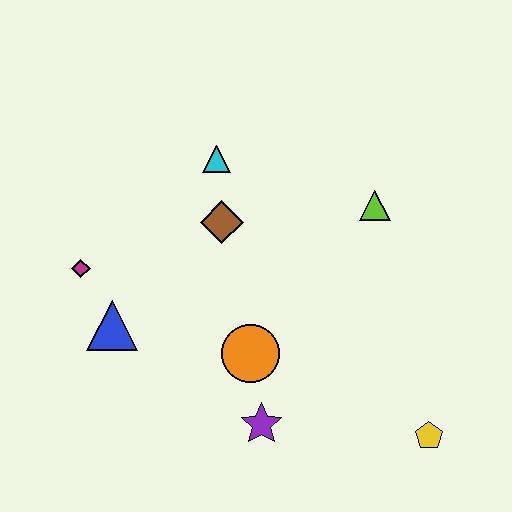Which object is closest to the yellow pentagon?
The purple star is closest to the yellow pentagon.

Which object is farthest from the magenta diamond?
The yellow pentagon is farthest from the magenta diamond.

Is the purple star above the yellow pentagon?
Yes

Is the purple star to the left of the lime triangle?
Yes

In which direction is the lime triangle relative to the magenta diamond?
The lime triangle is to the right of the magenta diamond.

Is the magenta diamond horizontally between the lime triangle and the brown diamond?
No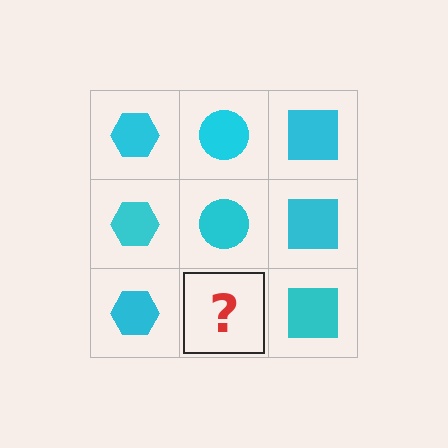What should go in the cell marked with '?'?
The missing cell should contain a cyan circle.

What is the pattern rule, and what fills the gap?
The rule is that each column has a consistent shape. The gap should be filled with a cyan circle.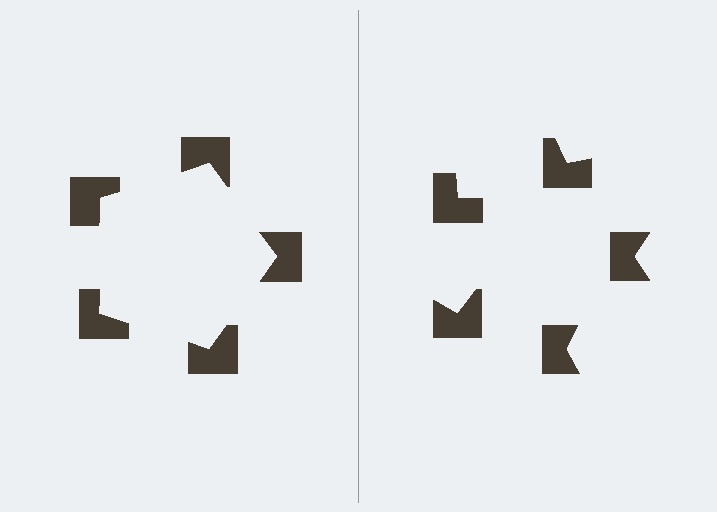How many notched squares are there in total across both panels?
10 — 5 on each side.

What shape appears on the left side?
An illusory pentagon.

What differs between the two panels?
The notched squares are positioned identically on both sides; only the wedge orientations differ. On the left they align to a pentagon; on the right they are misaligned.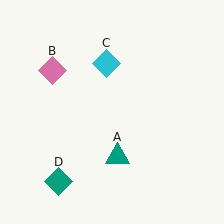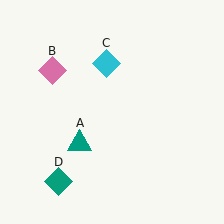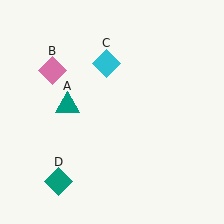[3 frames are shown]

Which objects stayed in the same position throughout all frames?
Pink diamond (object B) and cyan diamond (object C) and teal diamond (object D) remained stationary.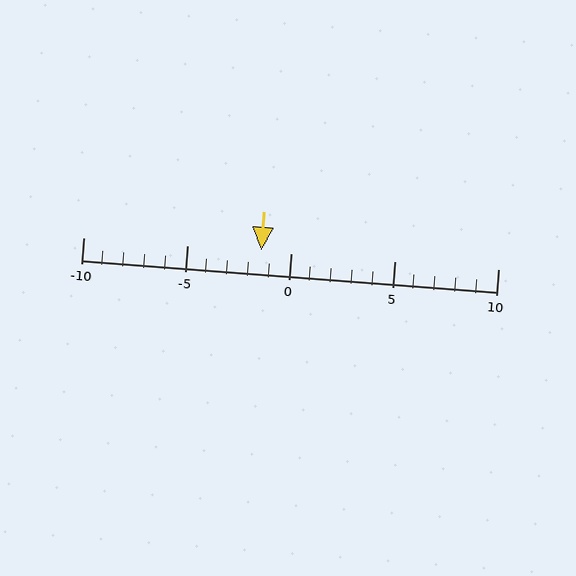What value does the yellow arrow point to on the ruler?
The yellow arrow points to approximately -1.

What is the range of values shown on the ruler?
The ruler shows values from -10 to 10.